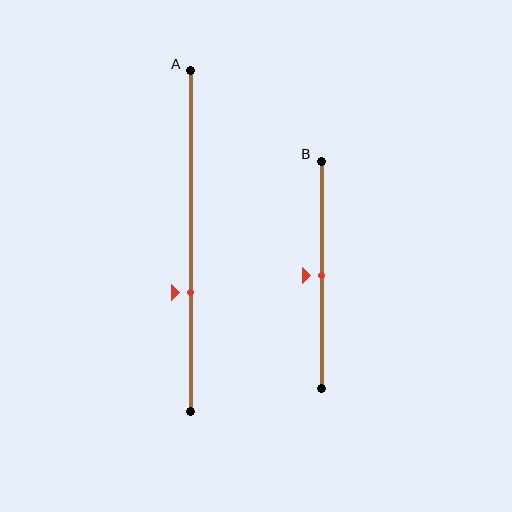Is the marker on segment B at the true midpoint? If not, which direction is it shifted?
Yes, the marker on segment B is at the true midpoint.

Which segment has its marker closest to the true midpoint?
Segment B has its marker closest to the true midpoint.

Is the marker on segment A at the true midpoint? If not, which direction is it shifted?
No, the marker on segment A is shifted downward by about 15% of the segment length.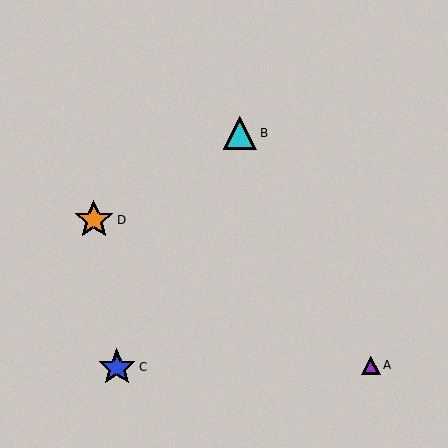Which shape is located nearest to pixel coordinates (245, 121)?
The cyan triangle (labeled B) at (240, 133) is nearest to that location.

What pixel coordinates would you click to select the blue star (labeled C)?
Click at (117, 367) to select the blue star C.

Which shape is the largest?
The orange star (labeled D) is the largest.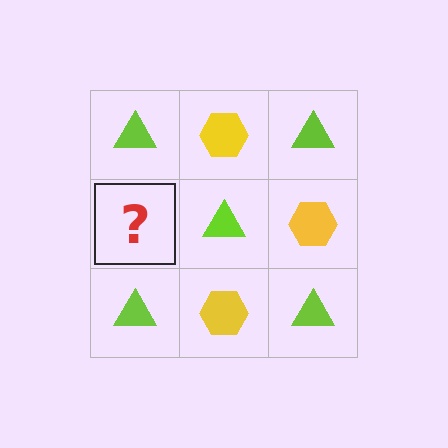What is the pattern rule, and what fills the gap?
The rule is that it alternates lime triangle and yellow hexagon in a checkerboard pattern. The gap should be filled with a yellow hexagon.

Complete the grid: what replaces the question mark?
The question mark should be replaced with a yellow hexagon.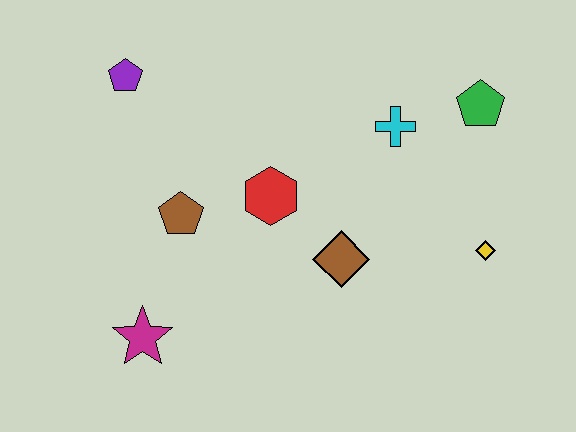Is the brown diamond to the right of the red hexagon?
Yes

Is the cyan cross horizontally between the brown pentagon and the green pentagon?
Yes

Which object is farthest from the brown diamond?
The purple pentagon is farthest from the brown diamond.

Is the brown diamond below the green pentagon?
Yes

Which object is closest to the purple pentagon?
The brown pentagon is closest to the purple pentagon.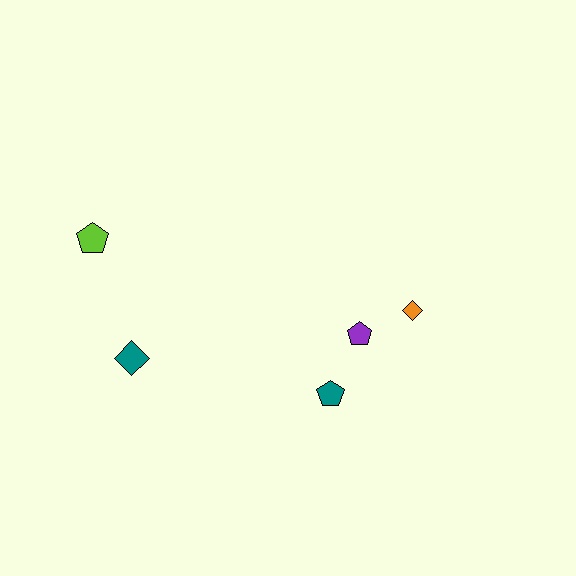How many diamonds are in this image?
There are 2 diamonds.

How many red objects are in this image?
There are no red objects.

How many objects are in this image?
There are 5 objects.